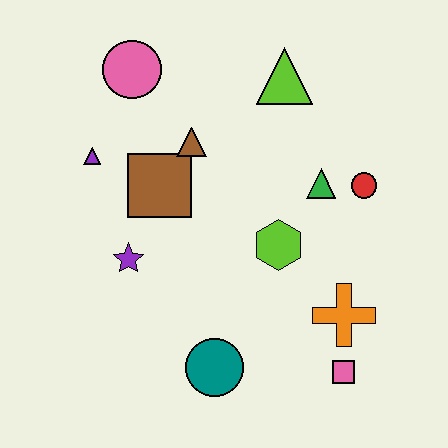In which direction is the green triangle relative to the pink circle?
The green triangle is to the right of the pink circle.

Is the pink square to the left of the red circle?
Yes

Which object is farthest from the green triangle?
The purple triangle is farthest from the green triangle.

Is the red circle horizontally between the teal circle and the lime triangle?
No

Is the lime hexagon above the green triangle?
No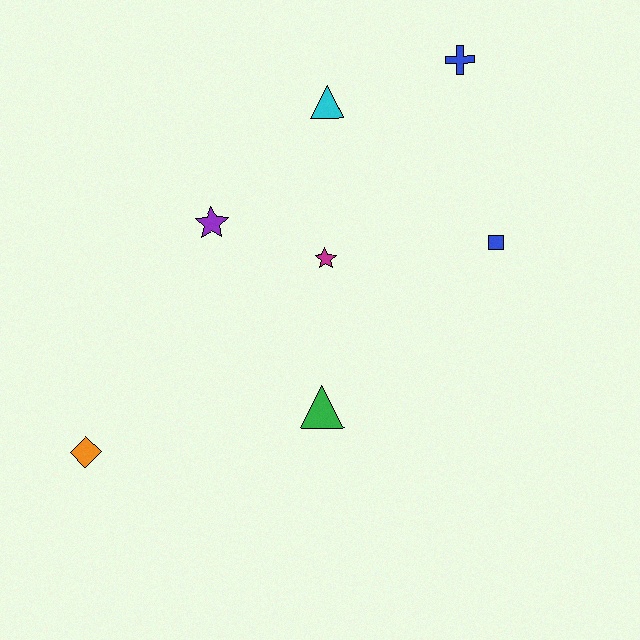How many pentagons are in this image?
There are no pentagons.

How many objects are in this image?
There are 7 objects.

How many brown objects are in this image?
There are no brown objects.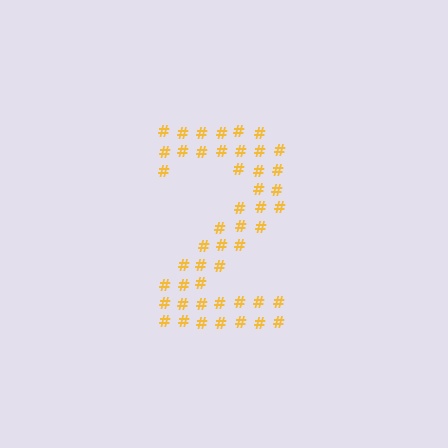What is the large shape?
The large shape is the digit 2.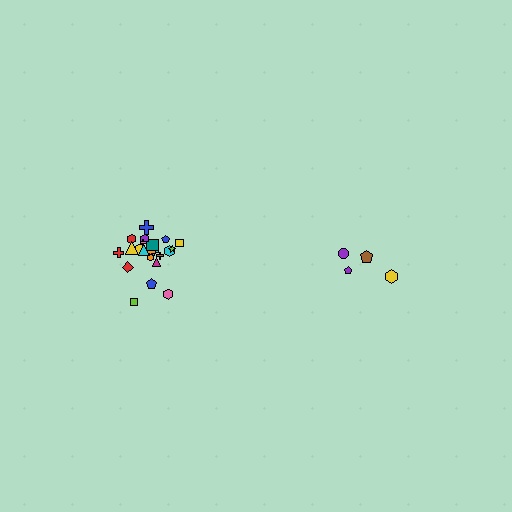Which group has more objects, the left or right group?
The left group.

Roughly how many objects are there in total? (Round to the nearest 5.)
Roughly 25 objects in total.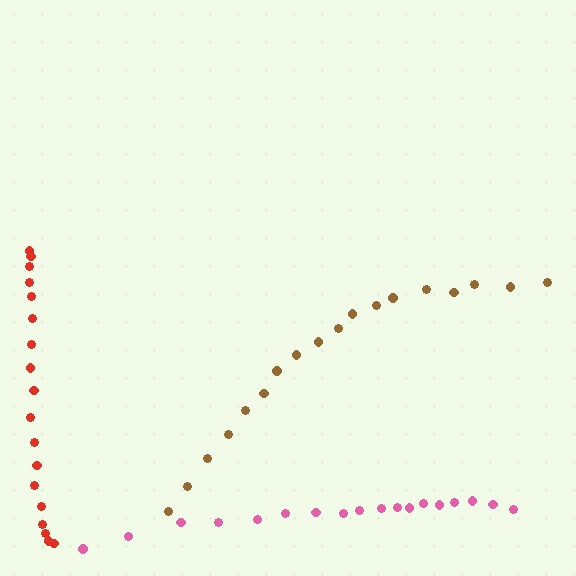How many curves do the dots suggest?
There are 3 distinct paths.